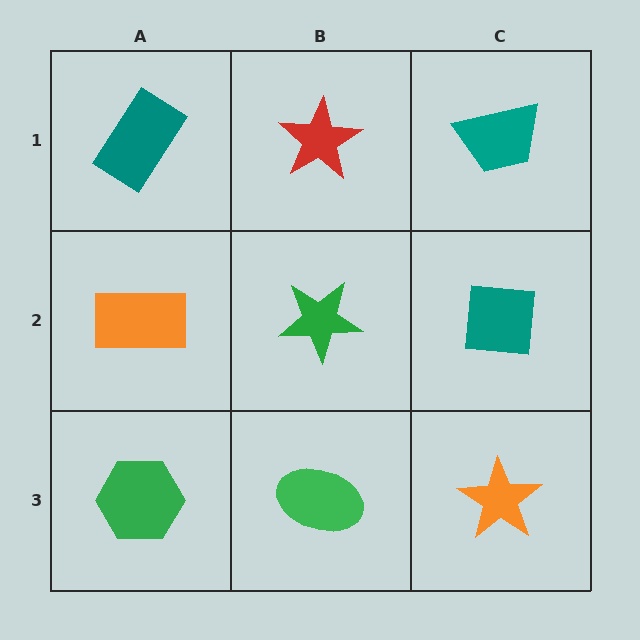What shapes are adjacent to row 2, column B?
A red star (row 1, column B), a green ellipse (row 3, column B), an orange rectangle (row 2, column A), a teal square (row 2, column C).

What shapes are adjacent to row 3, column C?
A teal square (row 2, column C), a green ellipse (row 3, column B).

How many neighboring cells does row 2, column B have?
4.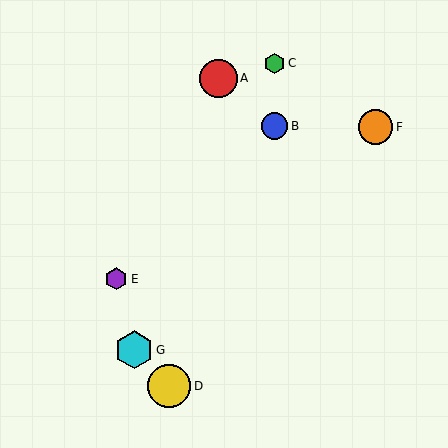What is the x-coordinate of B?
Object B is at x≈274.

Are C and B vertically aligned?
Yes, both are at x≈274.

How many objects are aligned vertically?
2 objects (B, C) are aligned vertically.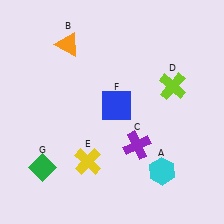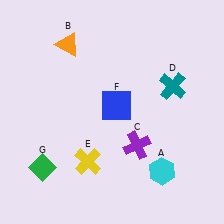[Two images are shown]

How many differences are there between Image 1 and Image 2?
There is 1 difference between the two images.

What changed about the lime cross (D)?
In Image 1, D is lime. In Image 2, it changed to teal.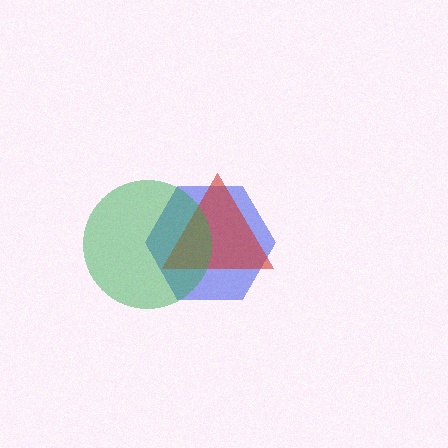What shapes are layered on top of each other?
The layered shapes are: a blue hexagon, a red triangle, a green circle.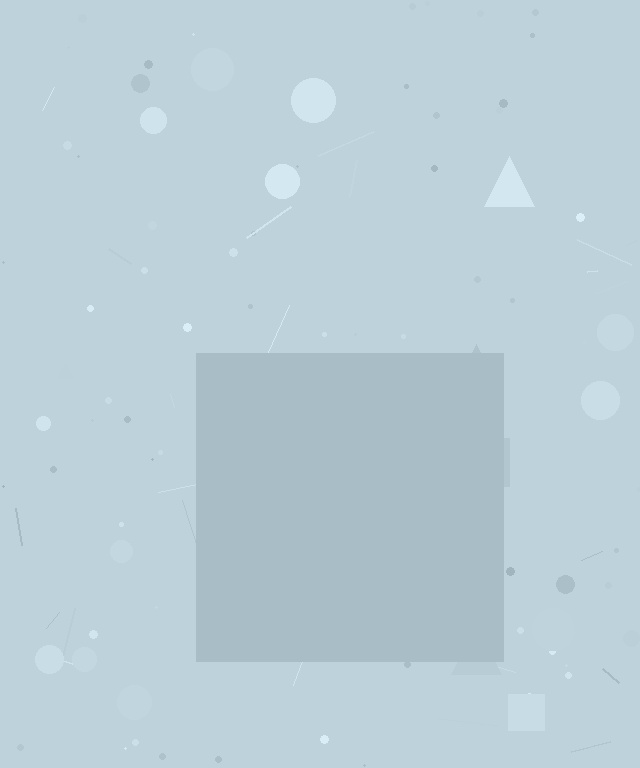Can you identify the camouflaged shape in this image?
The camouflaged shape is a square.